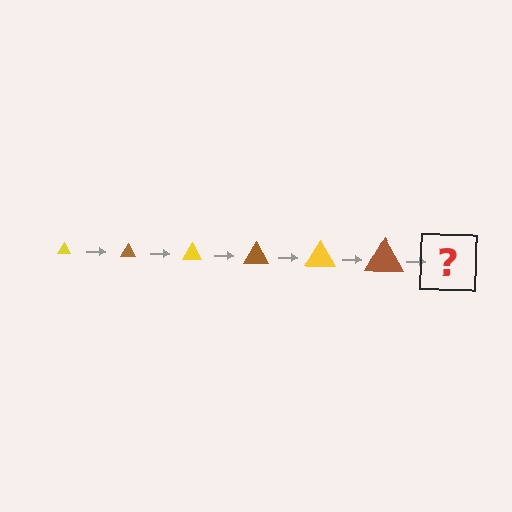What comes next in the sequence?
The next element should be a yellow triangle, larger than the previous one.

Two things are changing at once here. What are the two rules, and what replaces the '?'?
The two rules are that the triangle grows larger each step and the color cycles through yellow and brown. The '?' should be a yellow triangle, larger than the previous one.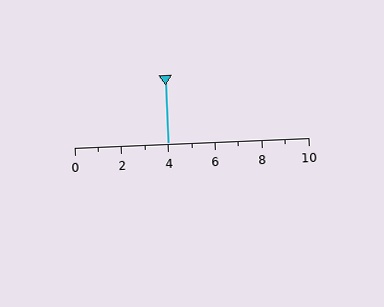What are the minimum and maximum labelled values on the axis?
The axis runs from 0 to 10.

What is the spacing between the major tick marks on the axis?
The major ticks are spaced 2 apart.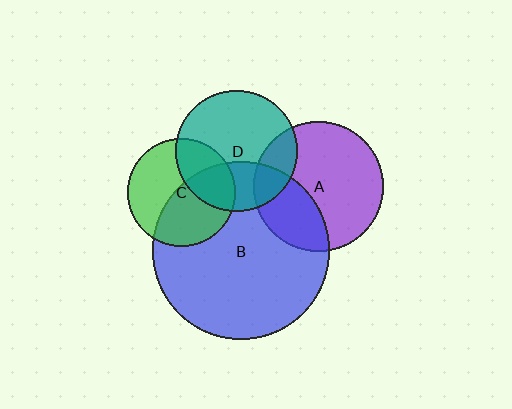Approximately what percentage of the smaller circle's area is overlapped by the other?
Approximately 20%.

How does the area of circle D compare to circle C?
Approximately 1.3 times.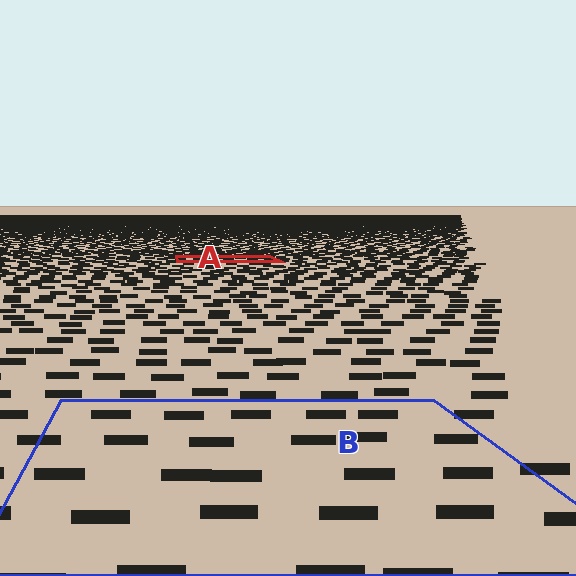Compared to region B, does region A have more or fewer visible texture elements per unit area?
Region A has more texture elements per unit area — they are packed more densely because it is farther away.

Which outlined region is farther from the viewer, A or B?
Region A is farther from the viewer — the texture elements inside it appear smaller and more densely packed.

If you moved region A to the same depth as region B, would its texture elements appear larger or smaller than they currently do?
They would appear larger. At a closer depth, the same texture elements are projected at a bigger on-screen size.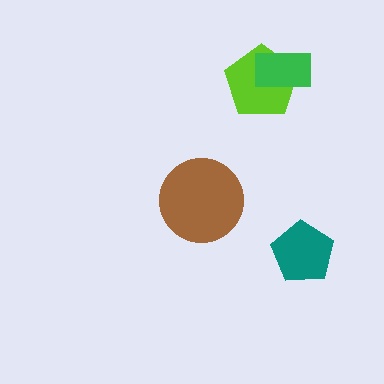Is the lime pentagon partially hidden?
Yes, it is partially covered by another shape.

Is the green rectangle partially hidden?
No, no other shape covers it.